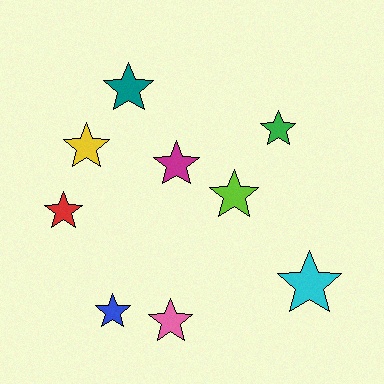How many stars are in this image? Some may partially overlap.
There are 9 stars.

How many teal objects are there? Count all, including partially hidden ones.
There is 1 teal object.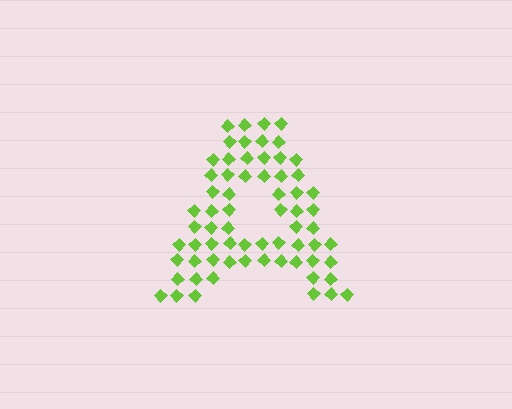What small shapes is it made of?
It is made of small diamonds.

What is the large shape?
The large shape is the letter A.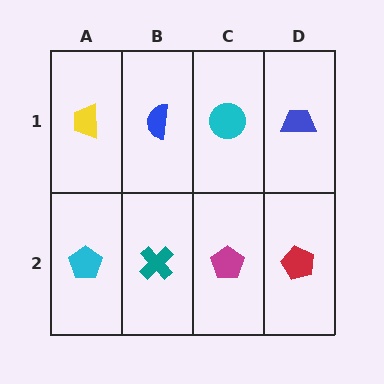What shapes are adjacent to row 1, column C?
A magenta pentagon (row 2, column C), a blue semicircle (row 1, column B), a blue trapezoid (row 1, column D).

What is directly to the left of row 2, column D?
A magenta pentagon.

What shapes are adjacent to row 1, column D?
A red pentagon (row 2, column D), a cyan circle (row 1, column C).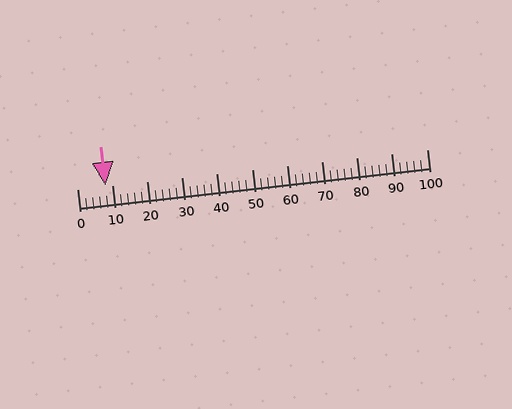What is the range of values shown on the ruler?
The ruler shows values from 0 to 100.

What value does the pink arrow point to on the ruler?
The pink arrow points to approximately 8.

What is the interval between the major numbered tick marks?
The major tick marks are spaced 10 units apart.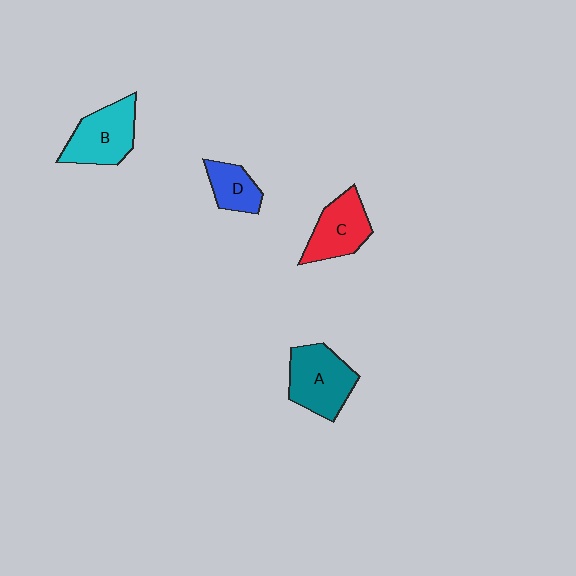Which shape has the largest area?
Shape A (teal).